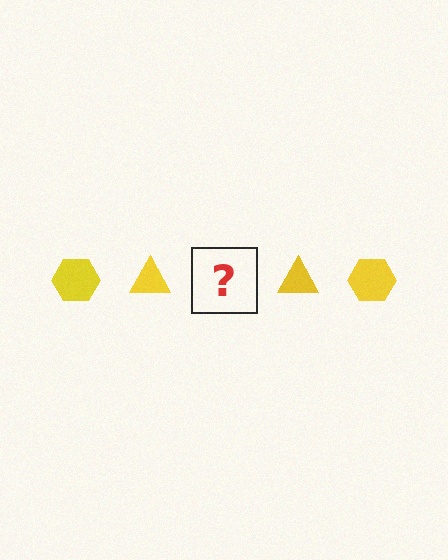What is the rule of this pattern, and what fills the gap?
The rule is that the pattern cycles through hexagon, triangle shapes in yellow. The gap should be filled with a yellow hexagon.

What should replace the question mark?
The question mark should be replaced with a yellow hexagon.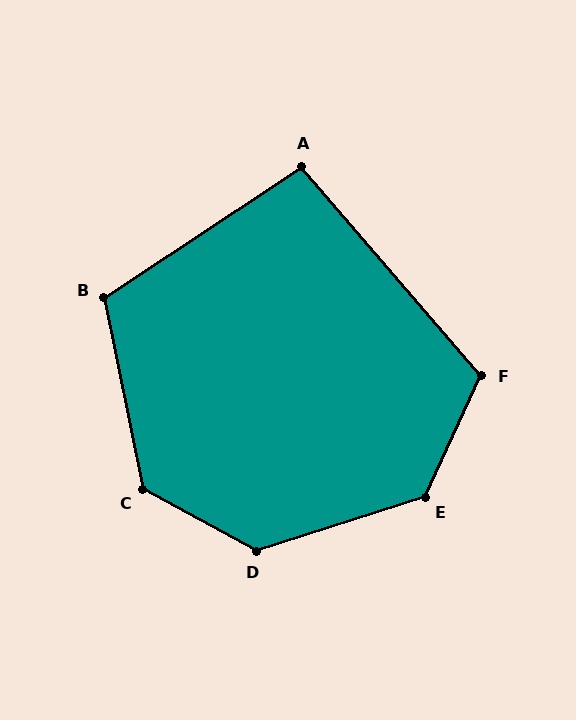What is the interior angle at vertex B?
Approximately 112 degrees (obtuse).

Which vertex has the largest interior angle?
D, at approximately 133 degrees.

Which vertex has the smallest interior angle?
A, at approximately 97 degrees.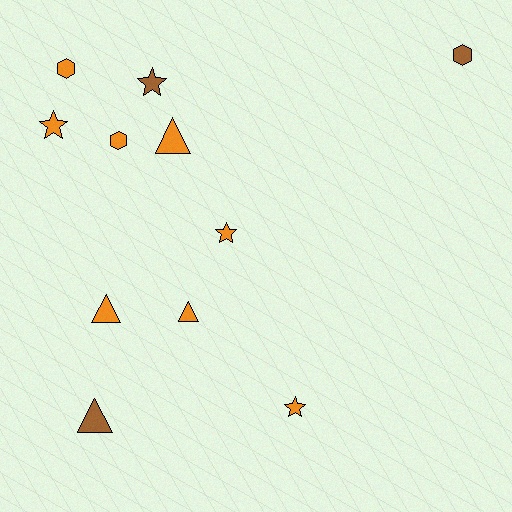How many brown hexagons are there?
There is 1 brown hexagon.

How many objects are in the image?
There are 11 objects.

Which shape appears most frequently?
Triangle, with 4 objects.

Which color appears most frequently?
Orange, with 8 objects.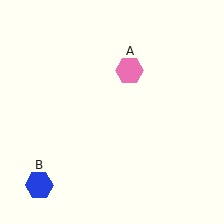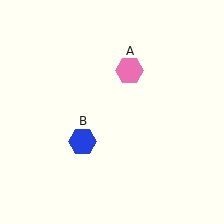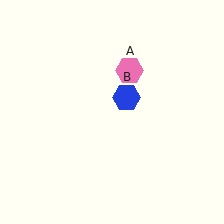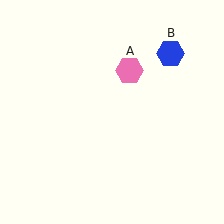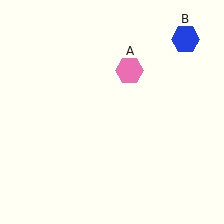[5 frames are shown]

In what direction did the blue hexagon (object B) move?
The blue hexagon (object B) moved up and to the right.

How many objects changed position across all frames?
1 object changed position: blue hexagon (object B).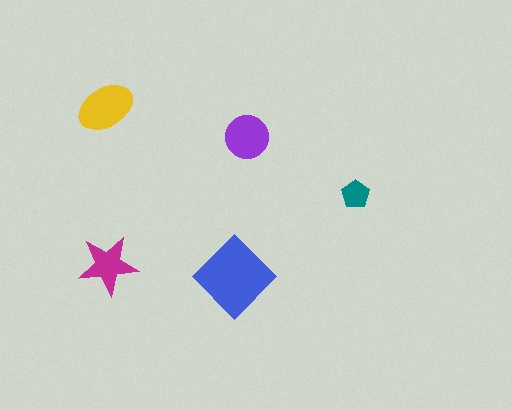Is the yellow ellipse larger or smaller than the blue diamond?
Smaller.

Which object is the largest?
The blue diamond.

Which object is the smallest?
The teal pentagon.